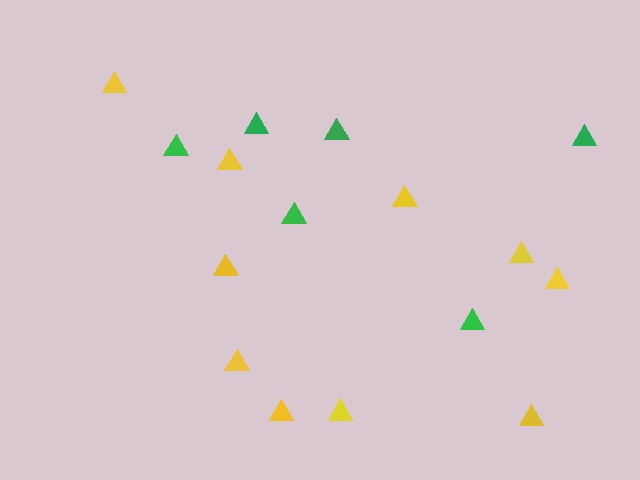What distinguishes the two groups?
There are 2 groups: one group of green triangles (6) and one group of yellow triangles (10).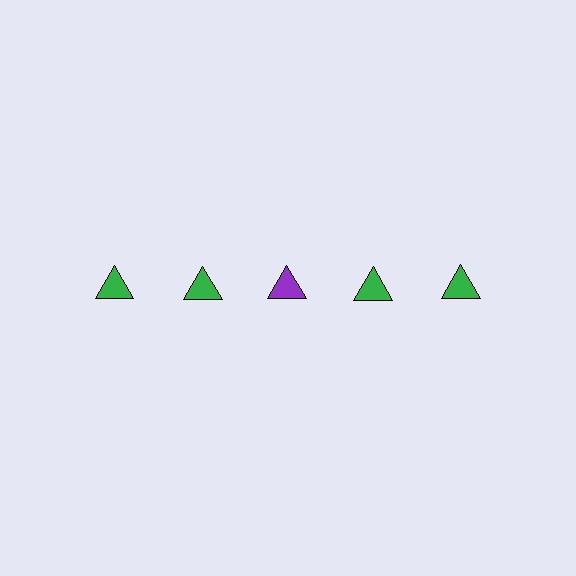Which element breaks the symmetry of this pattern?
The purple triangle in the top row, center column breaks the symmetry. All other shapes are green triangles.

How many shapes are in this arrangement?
There are 5 shapes arranged in a grid pattern.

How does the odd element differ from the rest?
It has a different color: purple instead of green.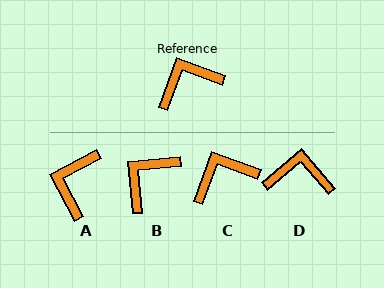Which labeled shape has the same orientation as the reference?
C.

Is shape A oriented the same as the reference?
No, it is off by about 48 degrees.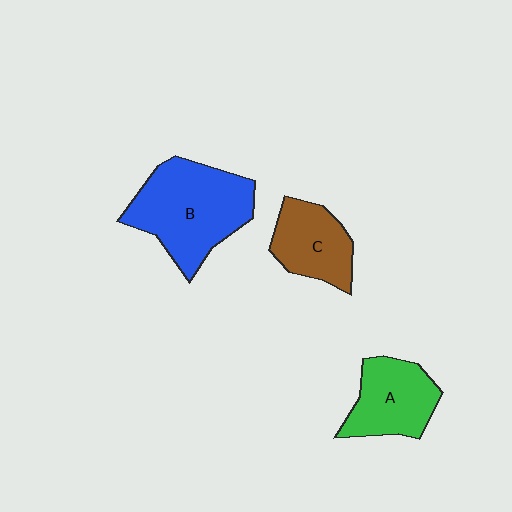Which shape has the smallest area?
Shape C (brown).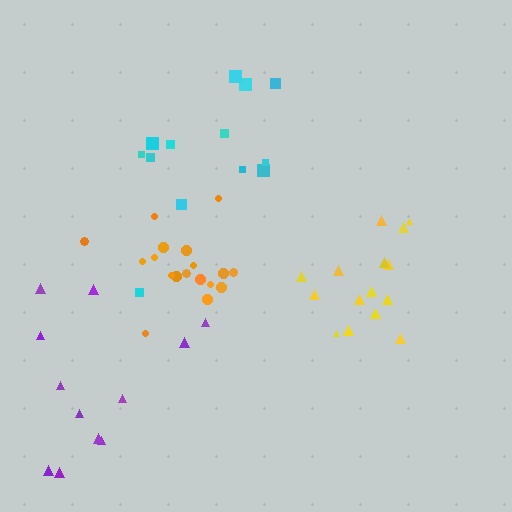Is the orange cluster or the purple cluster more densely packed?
Orange.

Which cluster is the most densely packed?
Orange.